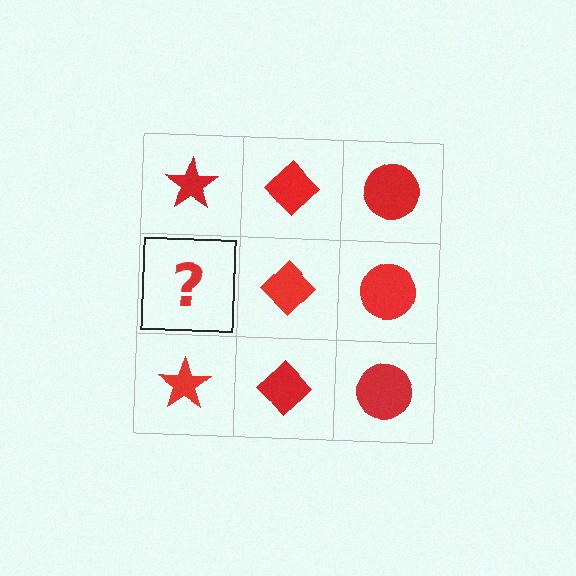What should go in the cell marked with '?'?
The missing cell should contain a red star.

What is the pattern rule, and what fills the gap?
The rule is that each column has a consistent shape. The gap should be filled with a red star.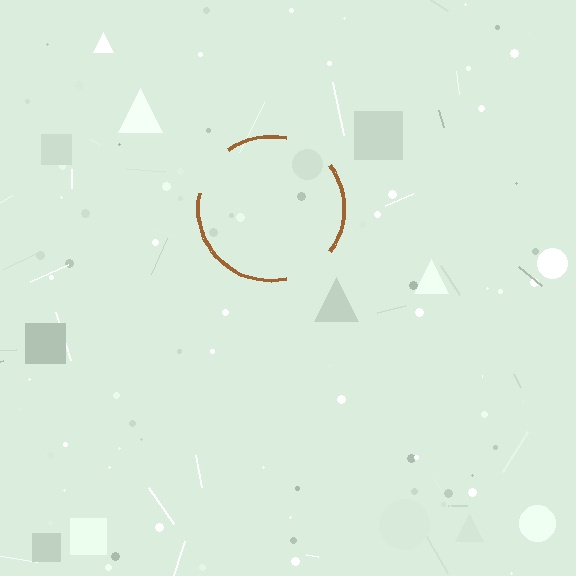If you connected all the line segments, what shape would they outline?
They would outline a circle.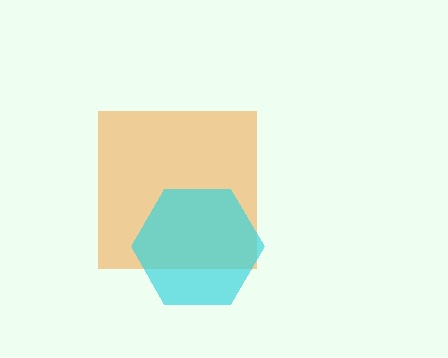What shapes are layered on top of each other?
The layered shapes are: an orange square, a cyan hexagon.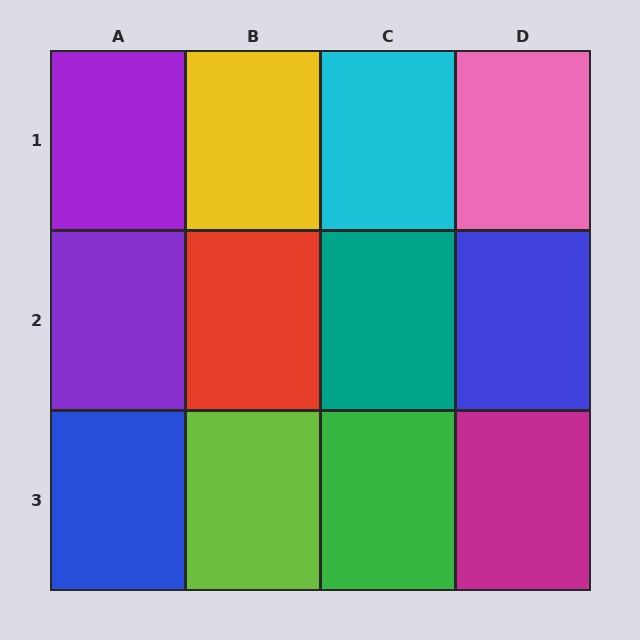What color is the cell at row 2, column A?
Purple.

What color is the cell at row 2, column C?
Teal.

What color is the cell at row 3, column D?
Magenta.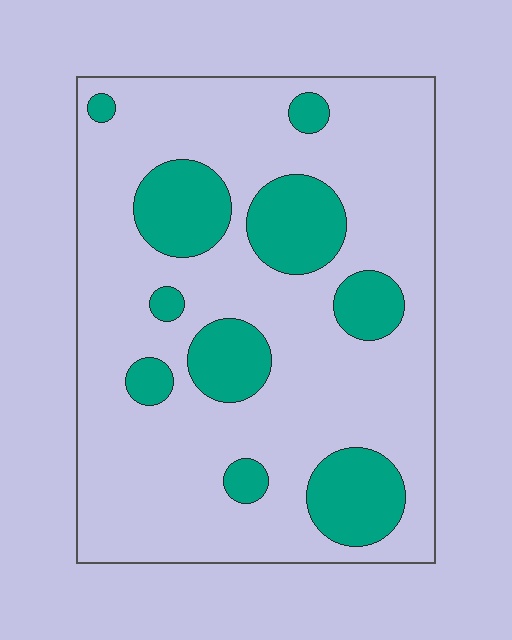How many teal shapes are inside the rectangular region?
10.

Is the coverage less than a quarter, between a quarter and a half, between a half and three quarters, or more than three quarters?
Less than a quarter.